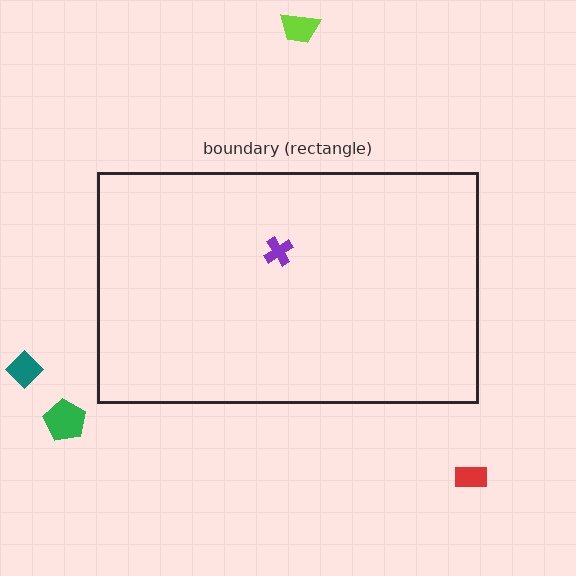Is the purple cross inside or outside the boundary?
Inside.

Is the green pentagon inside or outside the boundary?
Outside.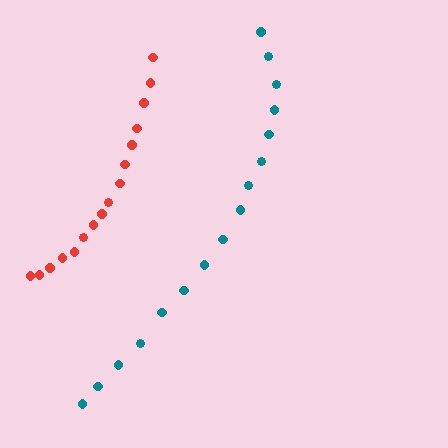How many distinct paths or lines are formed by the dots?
There are 2 distinct paths.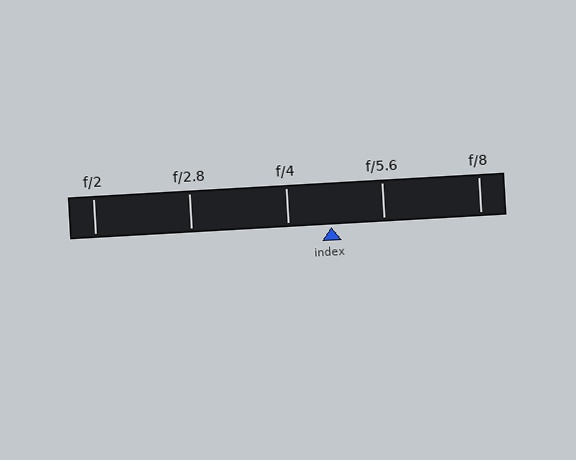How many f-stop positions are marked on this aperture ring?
There are 5 f-stop positions marked.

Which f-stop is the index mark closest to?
The index mark is closest to f/4.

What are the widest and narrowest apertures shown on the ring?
The widest aperture shown is f/2 and the narrowest is f/8.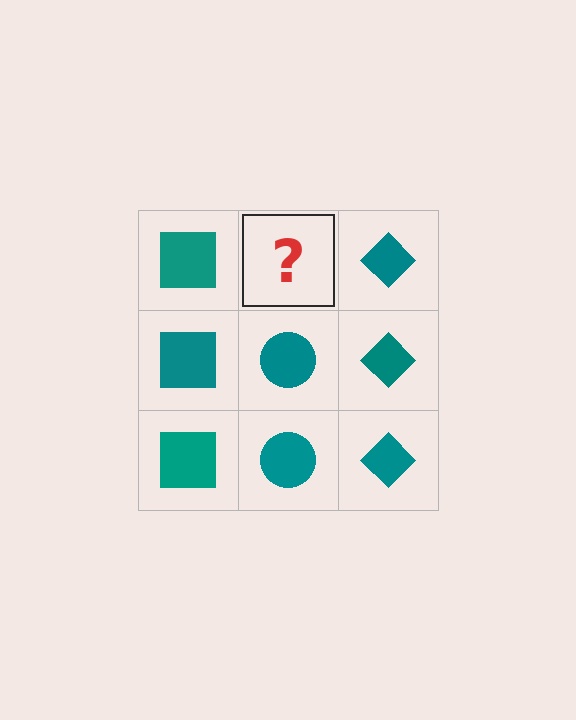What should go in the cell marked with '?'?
The missing cell should contain a teal circle.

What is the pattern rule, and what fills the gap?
The rule is that each column has a consistent shape. The gap should be filled with a teal circle.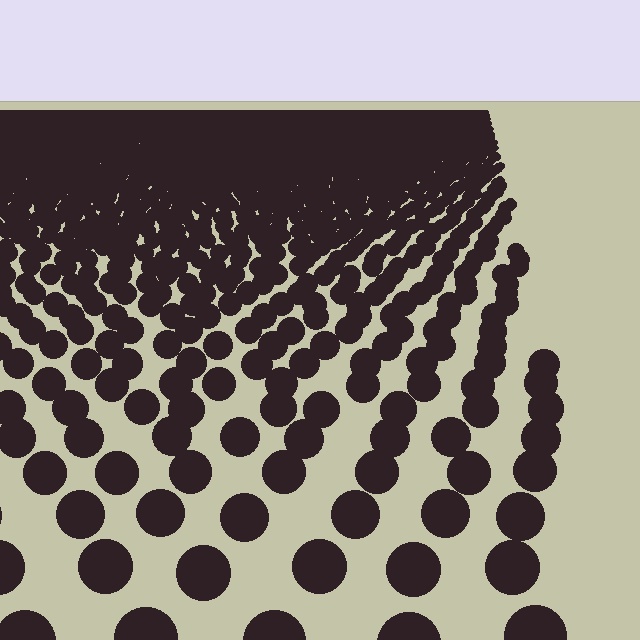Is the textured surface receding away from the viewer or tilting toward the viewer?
The surface is receding away from the viewer. Texture elements get smaller and denser toward the top.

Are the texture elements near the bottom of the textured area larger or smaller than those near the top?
Larger. Near the bottom, elements are closer to the viewer and appear at a bigger on-screen size.